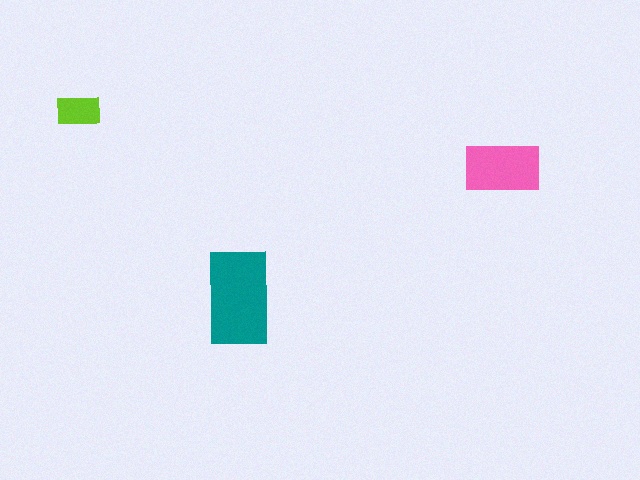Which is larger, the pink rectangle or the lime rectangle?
The pink one.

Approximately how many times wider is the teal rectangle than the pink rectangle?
About 1.5 times wider.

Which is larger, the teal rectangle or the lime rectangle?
The teal one.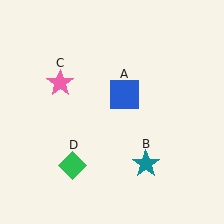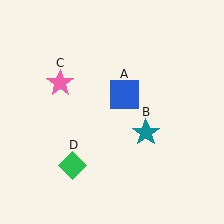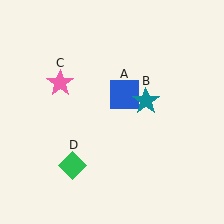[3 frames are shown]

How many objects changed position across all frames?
1 object changed position: teal star (object B).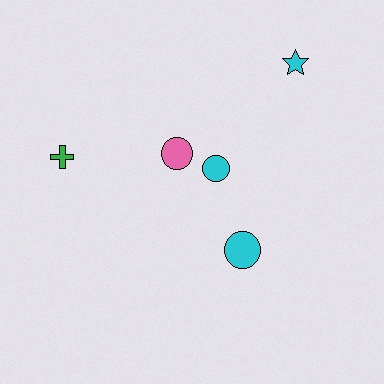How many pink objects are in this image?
There is 1 pink object.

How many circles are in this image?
There are 3 circles.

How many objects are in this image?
There are 5 objects.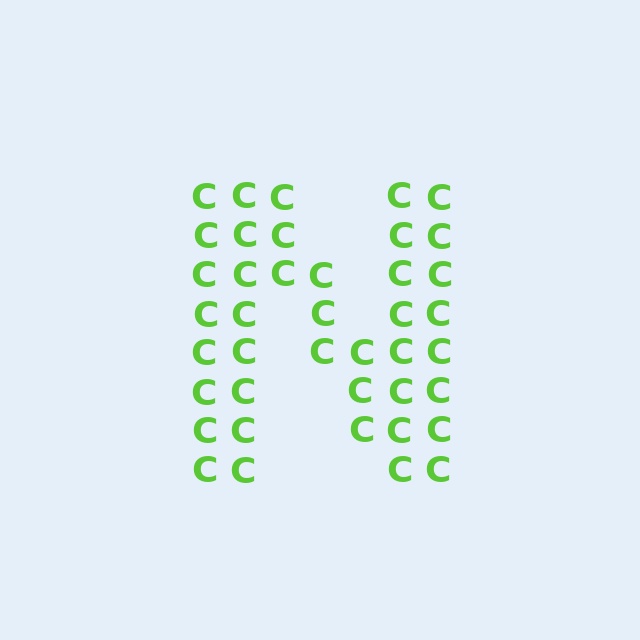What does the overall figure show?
The overall figure shows the letter N.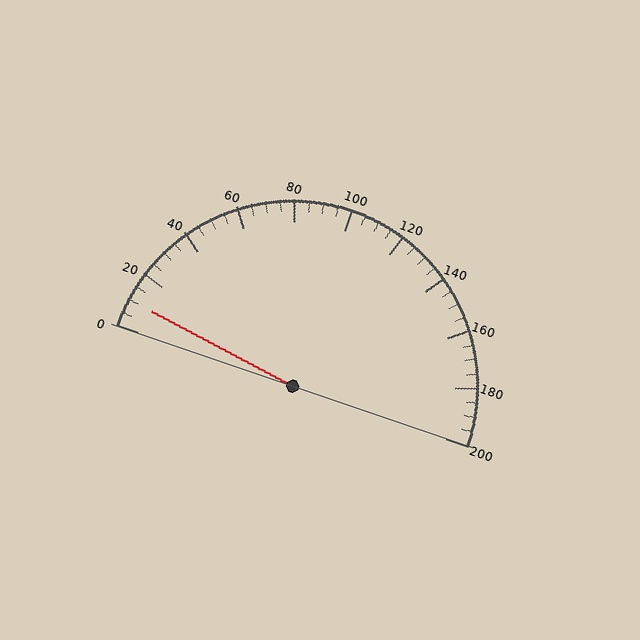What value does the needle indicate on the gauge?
The needle indicates approximately 10.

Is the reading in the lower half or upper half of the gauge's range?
The reading is in the lower half of the range (0 to 200).